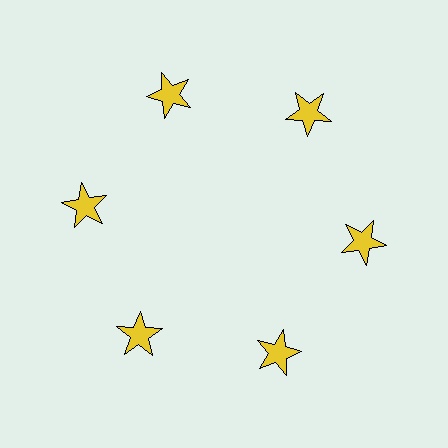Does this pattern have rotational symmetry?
Yes, this pattern has 6-fold rotational symmetry. It looks the same after rotating 60 degrees around the center.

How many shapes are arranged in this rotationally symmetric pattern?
There are 6 shapes, arranged in 6 groups of 1.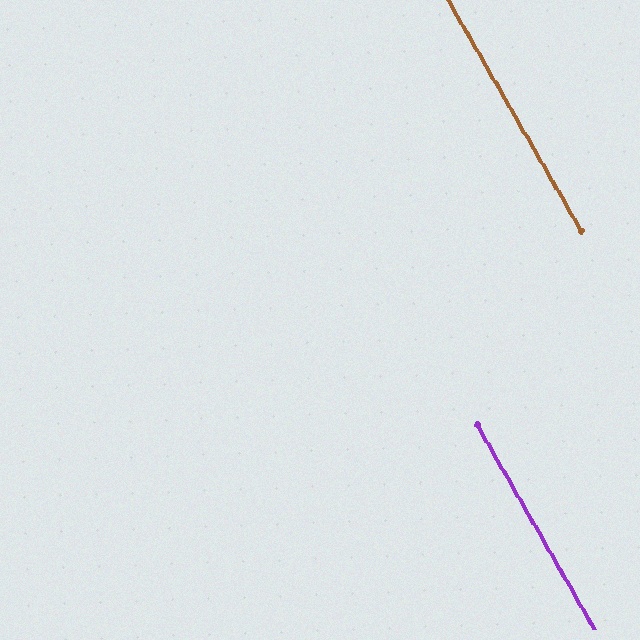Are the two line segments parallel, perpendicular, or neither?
Parallel — their directions differ by only 0.0°.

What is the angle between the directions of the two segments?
Approximately 0 degrees.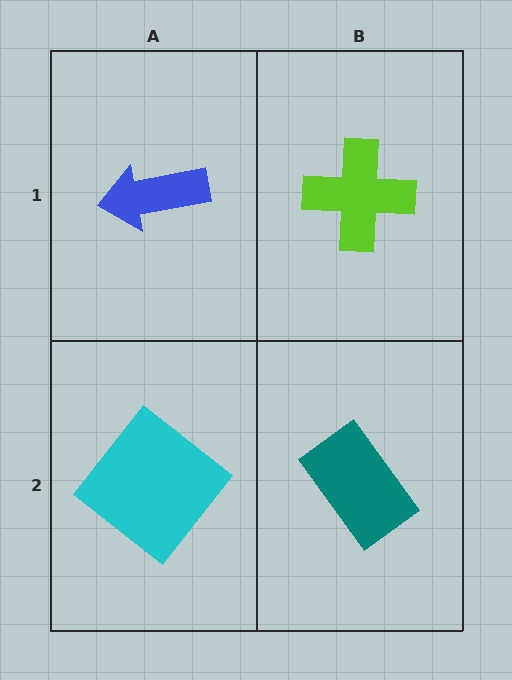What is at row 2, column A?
A cyan diamond.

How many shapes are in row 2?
2 shapes.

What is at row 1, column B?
A lime cross.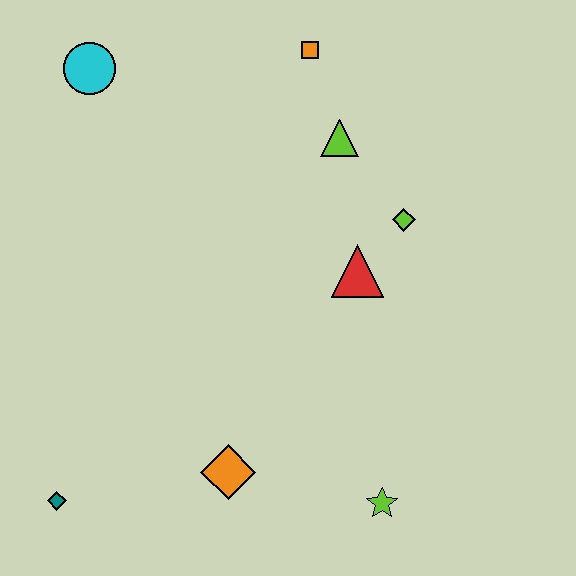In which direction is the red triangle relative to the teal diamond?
The red triangle is to the right of the teal diamond.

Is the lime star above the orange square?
No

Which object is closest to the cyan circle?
The orange square is closest to the cyan circle.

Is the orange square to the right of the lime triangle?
No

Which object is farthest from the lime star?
The cyan circle is farthest from the lime star.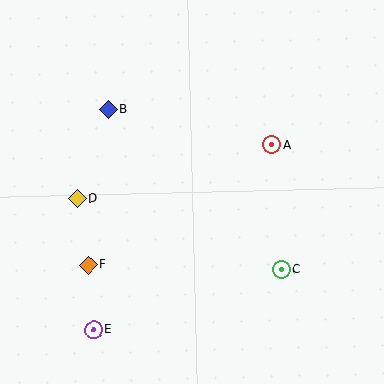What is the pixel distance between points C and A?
The distance between C and A is 125 pixels.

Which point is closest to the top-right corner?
Point A is closest to the top-right corner.